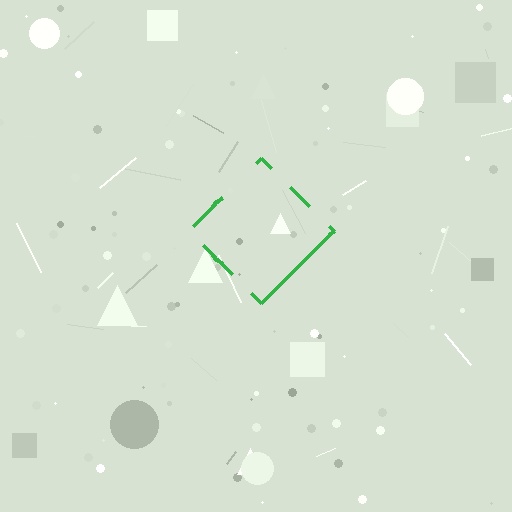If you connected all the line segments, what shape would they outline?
They would outline a diamond.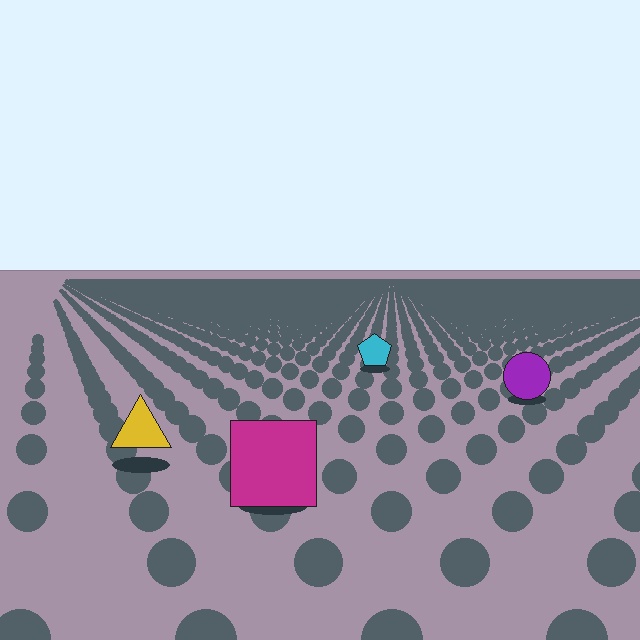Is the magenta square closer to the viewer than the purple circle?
Yes. The magenta square is closer — you can tell from the texture gradient: the ground texture is coarser near it.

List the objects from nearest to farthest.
From nearest to farthest: the magenta square, the yellow triangle, the purple circle, the cyan pentagon.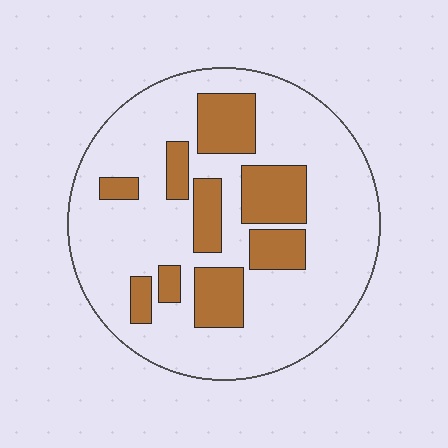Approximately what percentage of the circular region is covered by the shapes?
Approximately 25%.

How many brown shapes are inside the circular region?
9.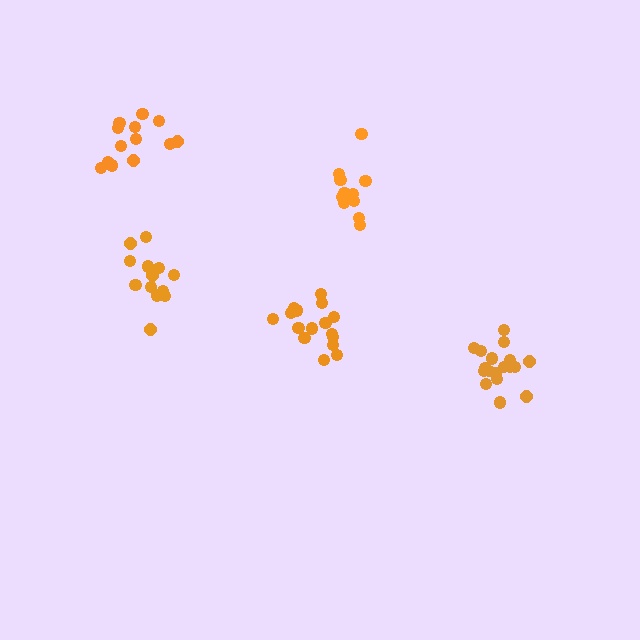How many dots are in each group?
Group 1: 18 dots, Group 2: 13 dots, Group 3: 13 dots, Group 4: 16 dots, Group 5: 14 dots (74 total).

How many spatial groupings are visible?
There are 5 spatial groupings.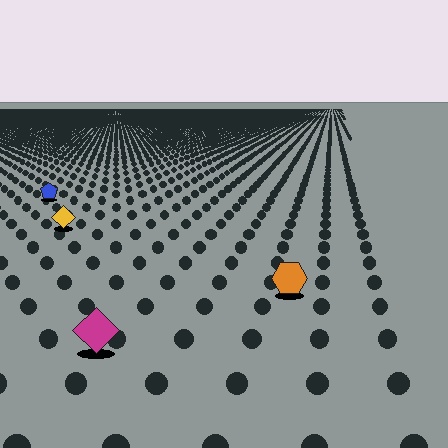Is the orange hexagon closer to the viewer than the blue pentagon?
Yes. The orange hexagon is closer — you can tell from the texture gradient: the ground texture is coarser near it.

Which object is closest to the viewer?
The magenta diamond is closest. The texture marks near it are larger and more spread out.